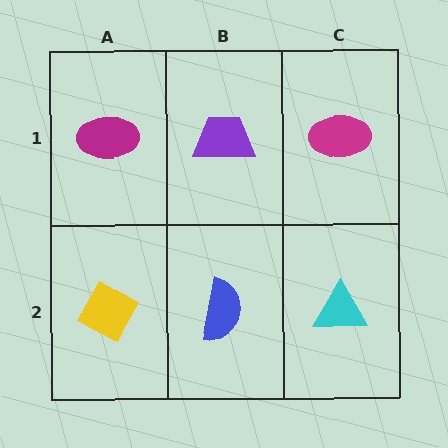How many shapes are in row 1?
3 shapes.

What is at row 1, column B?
A purple trapezoid.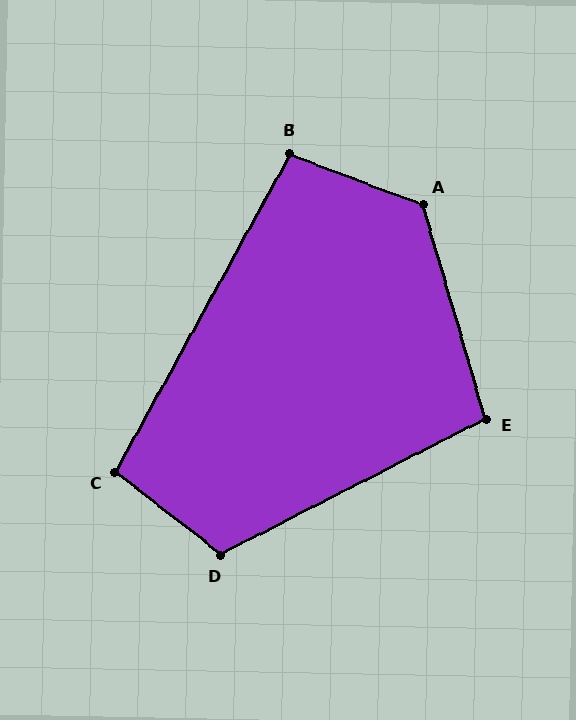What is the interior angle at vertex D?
Approximately 115 degrees (obtuse).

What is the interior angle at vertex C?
Approximately 99 degrees (obtuse).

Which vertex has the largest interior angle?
A, at approximately 127 degrees.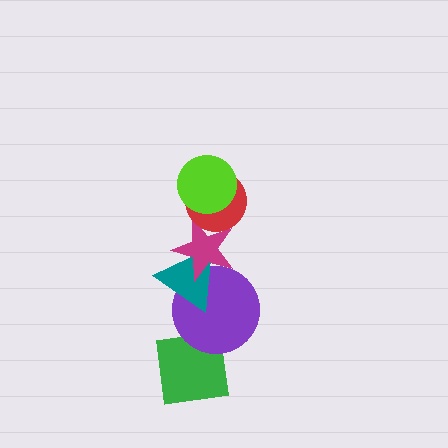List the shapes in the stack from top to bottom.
From top to bottom: the lime circle, the red circle, the magenta star, the teal triangle, the purple circle, the green square.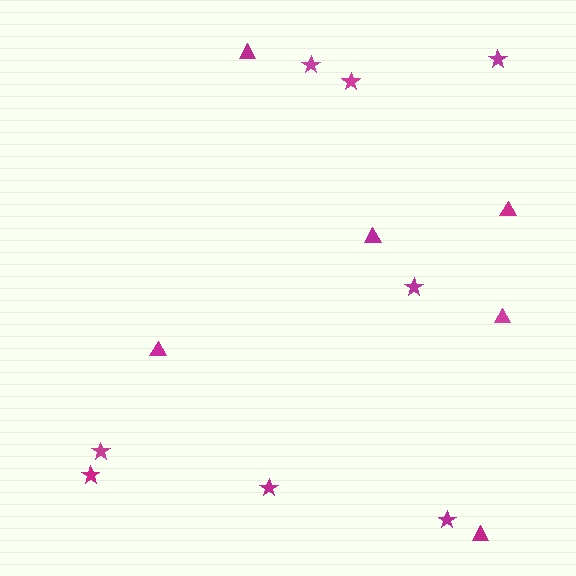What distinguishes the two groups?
There are 2 groups: one group of triangles (6) and one group of stars (8).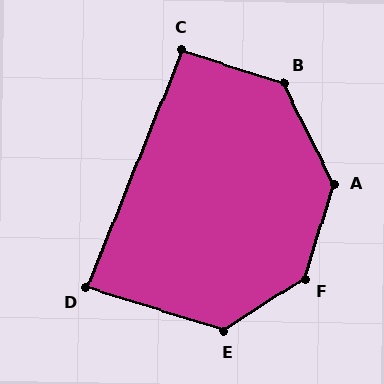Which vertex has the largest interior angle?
F, at approximately 140 degrees.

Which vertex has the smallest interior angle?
D, at approximately 86 degrees.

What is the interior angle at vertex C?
Approximately 94 degrees (approximately right).